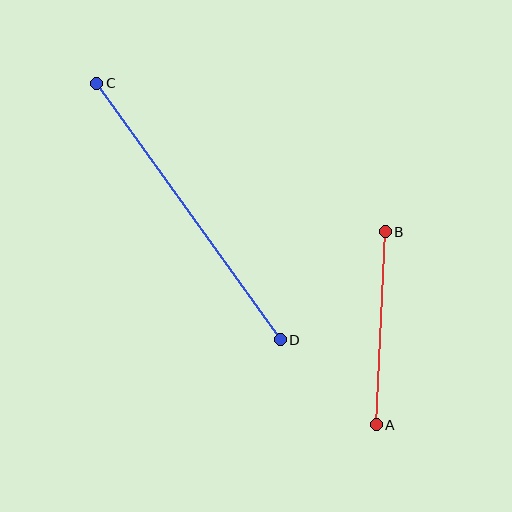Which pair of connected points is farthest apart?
Points C and D are farthest apart.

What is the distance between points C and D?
The distance is approximately 316 pixels.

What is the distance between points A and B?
The distance is approximately 193 pixels.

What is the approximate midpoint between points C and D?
The midpoint is at approximately (189, 212) pixels.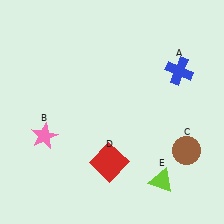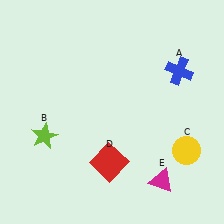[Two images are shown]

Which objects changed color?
B changed from pink to lime. C changed from brown to yellow. E changed from lime to magenta.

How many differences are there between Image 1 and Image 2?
There are 3 differences between the two images.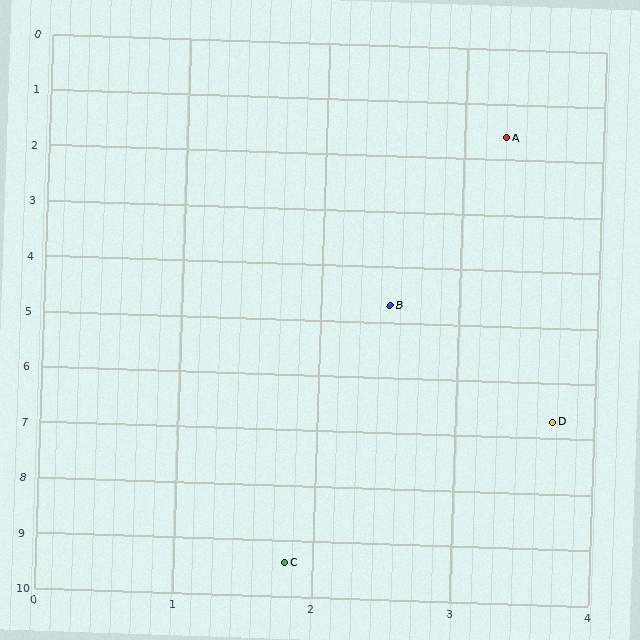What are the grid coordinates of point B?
Point B is at approximately (2.5, 4.7).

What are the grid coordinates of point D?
Point D is at approximately (3.7, 6.7).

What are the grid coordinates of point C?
Point C is at approximately (1.8, 9.4).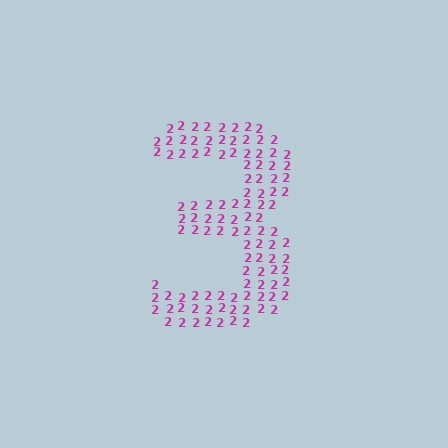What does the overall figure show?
The overall figure shows the digit 3.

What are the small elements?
The small elements are digit 2's.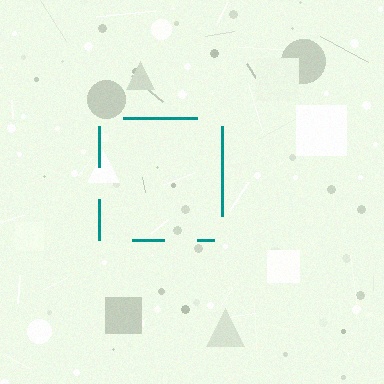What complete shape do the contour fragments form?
The contour fragments form a square.